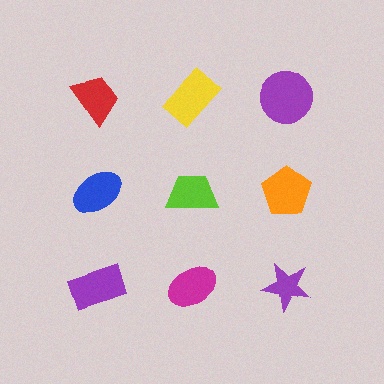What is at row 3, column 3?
A purple star.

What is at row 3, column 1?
A purple rectangle.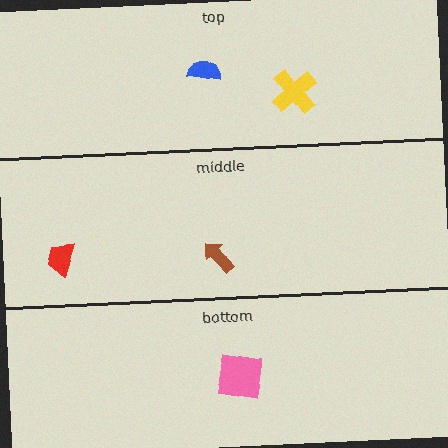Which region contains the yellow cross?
The top region.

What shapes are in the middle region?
The brown arrow, the red trapezoid.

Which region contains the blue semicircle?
The top region.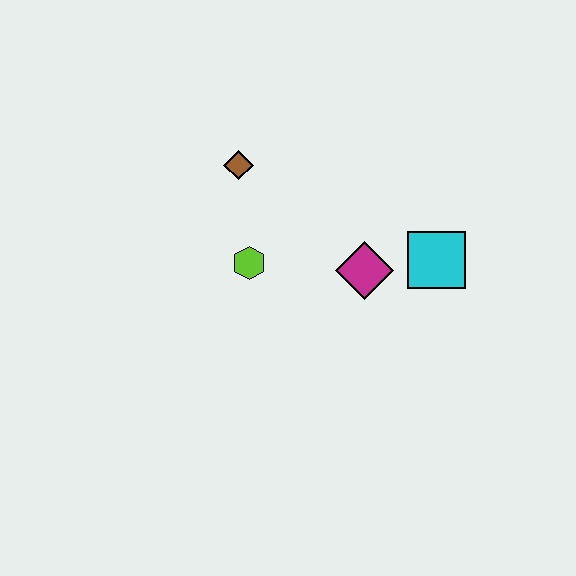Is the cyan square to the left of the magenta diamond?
No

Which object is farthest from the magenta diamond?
The brown diamond is farthest from the magenta diamond.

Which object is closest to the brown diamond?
The lime hexagon is closest to the brown diamond.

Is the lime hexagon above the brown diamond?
No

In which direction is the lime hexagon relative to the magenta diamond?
The lime hexagon is to the left of the magenta diamond.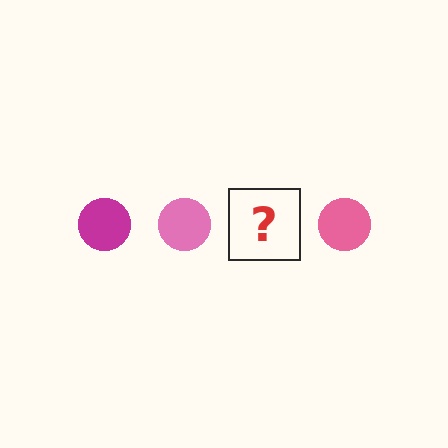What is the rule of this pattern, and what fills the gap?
The rule is that the pattern cycles through magenta, pink circles. The gap should be filled with a magenta circle.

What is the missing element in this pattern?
The missing element is a magenta circle.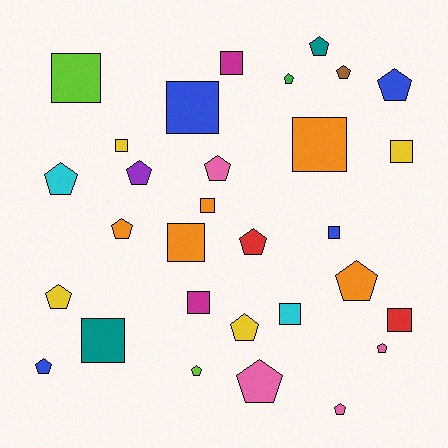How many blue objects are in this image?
There are 4 blue objects.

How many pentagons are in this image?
There are 17 pentagons.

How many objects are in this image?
There are 30 objects.